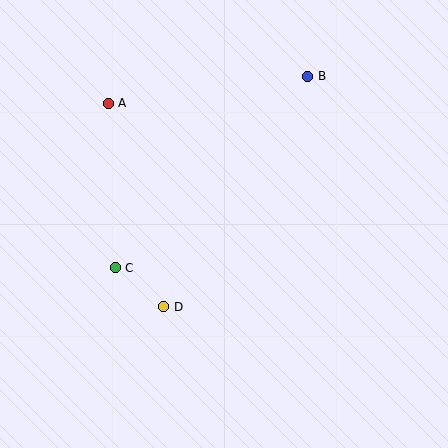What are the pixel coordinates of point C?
Point C is at (115, 268).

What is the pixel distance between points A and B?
The distance between A and B is 201 pixels.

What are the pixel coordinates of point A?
Point A is at (108, 103).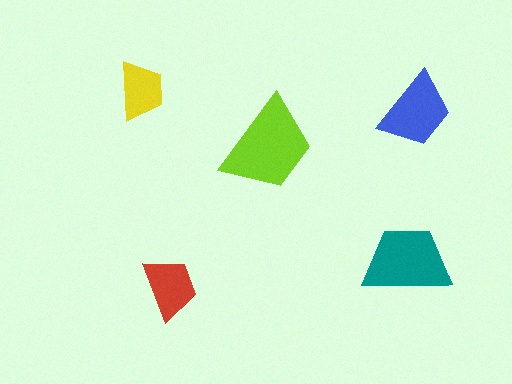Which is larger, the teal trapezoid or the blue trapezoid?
The teal one.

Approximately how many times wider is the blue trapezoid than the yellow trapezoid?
About 1.5 times wider.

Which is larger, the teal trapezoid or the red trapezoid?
The teal one.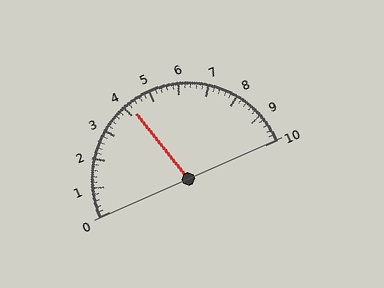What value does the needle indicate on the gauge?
The needle indicates approximately 4.2.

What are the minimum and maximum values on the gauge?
The gauge ranges from 0 to 10.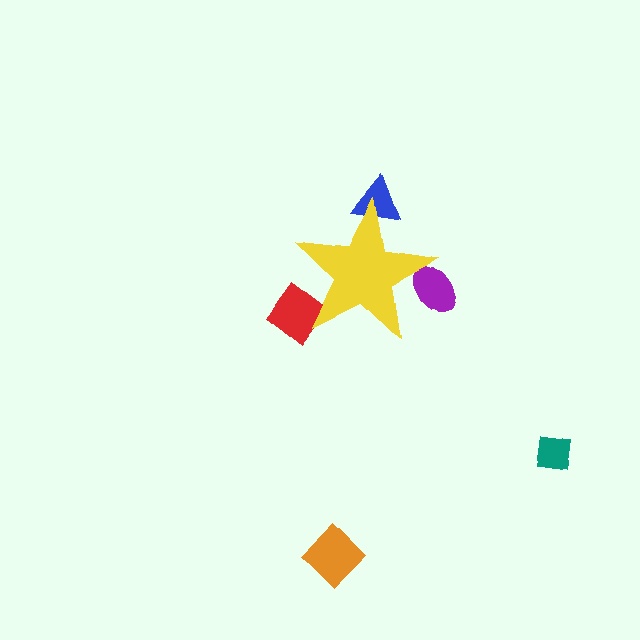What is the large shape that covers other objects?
A yellow star.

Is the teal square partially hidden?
No, the teal square is fully visible.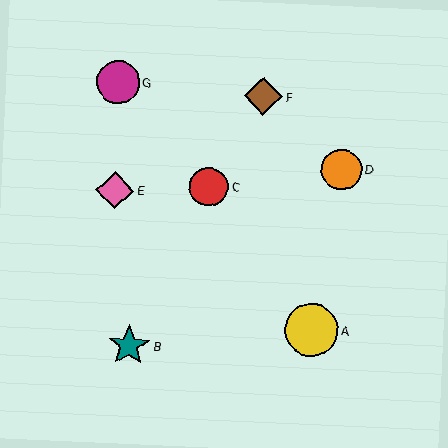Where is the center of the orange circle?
The center of the orange circle is at (341, 169).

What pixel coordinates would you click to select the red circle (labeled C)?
Click at (209, 187) to select the red circle C.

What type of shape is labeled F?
Shape F is a brown diamond.